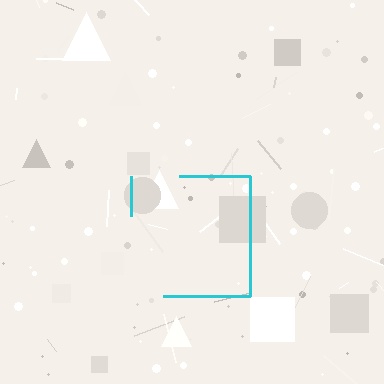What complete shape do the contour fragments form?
The contour fragments form a square.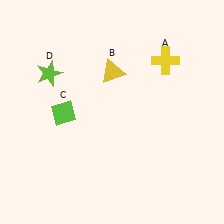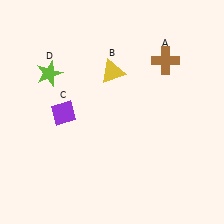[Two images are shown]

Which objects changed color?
A changed from yellow to brown. C changed from lime to purple.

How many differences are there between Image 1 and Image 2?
There are 2 differences between the two images.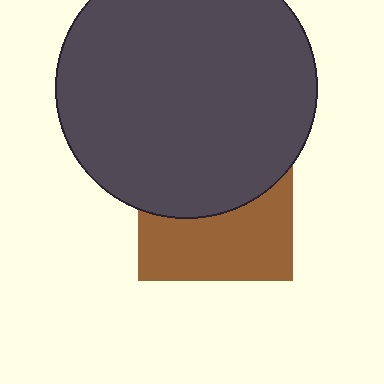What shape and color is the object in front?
The object in front is a dark gray circle.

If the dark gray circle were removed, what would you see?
You would see the complete brown square.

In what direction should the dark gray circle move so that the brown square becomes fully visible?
The dark gray circle should move up. That is the shortest direction to clear the overlap and leave the brown square fully visible.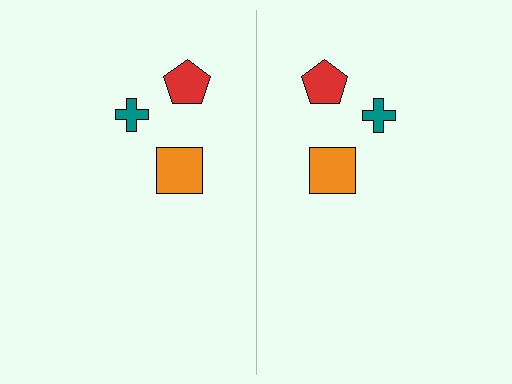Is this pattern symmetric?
Yes, this pattern has bilateral (reflection) symmetry.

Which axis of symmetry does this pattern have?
The pattern has a vertical axis of symmetry running through the center of the image.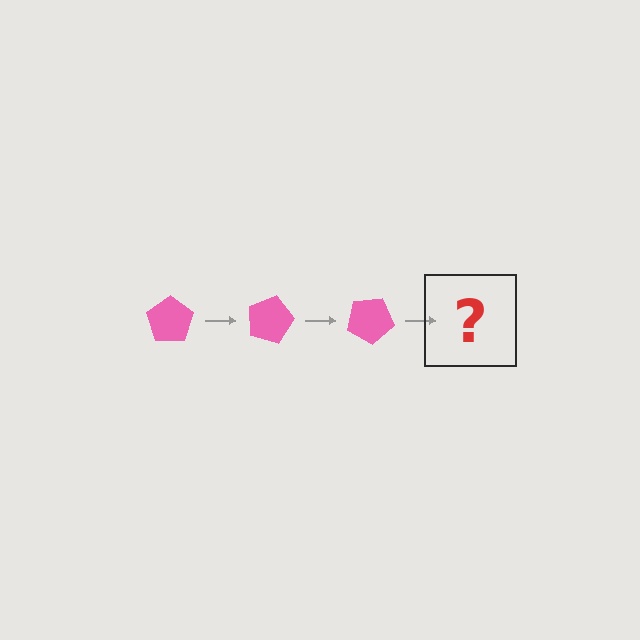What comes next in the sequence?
The next element should be a pink pentagon rotated 45 degrees.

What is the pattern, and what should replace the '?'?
The pattern is that the pentagon rotates 15 degrees each step. The '?' should be a pink pentagon rotated 45 degrees.